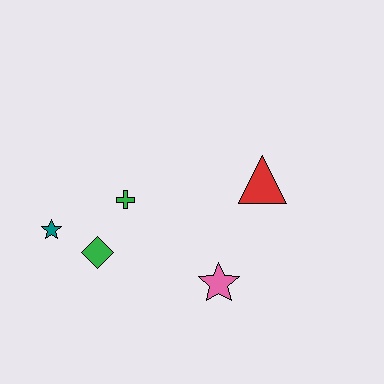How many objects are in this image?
There are 5 objects.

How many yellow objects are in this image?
There are no yellow objects.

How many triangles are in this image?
There is 1 triangle.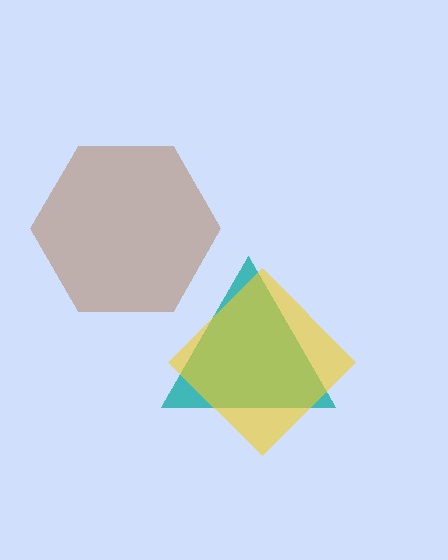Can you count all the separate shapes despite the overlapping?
Yes, there are 3 separate shapes.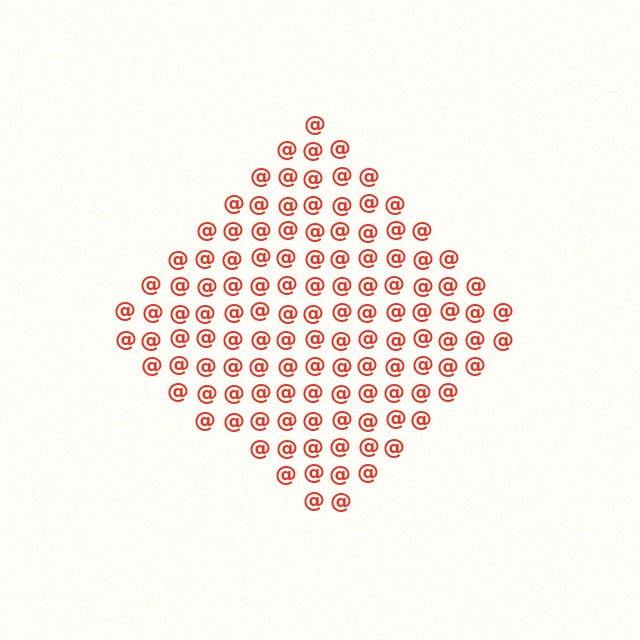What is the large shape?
The large shape is a diamond.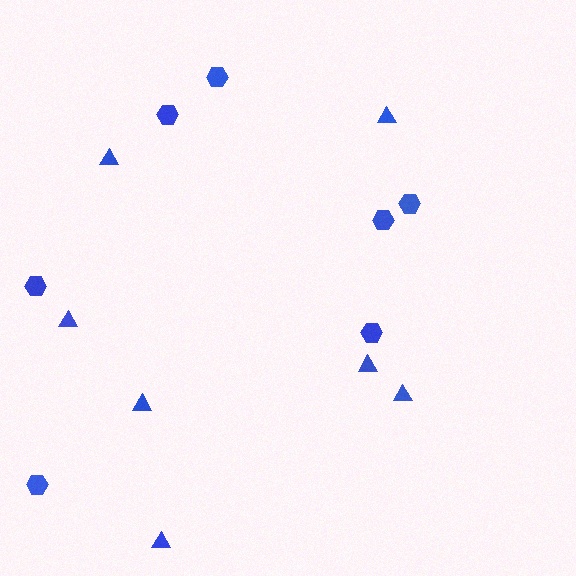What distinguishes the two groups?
There are 2 groups: one group of triangles (7) and one group of hexagons (7).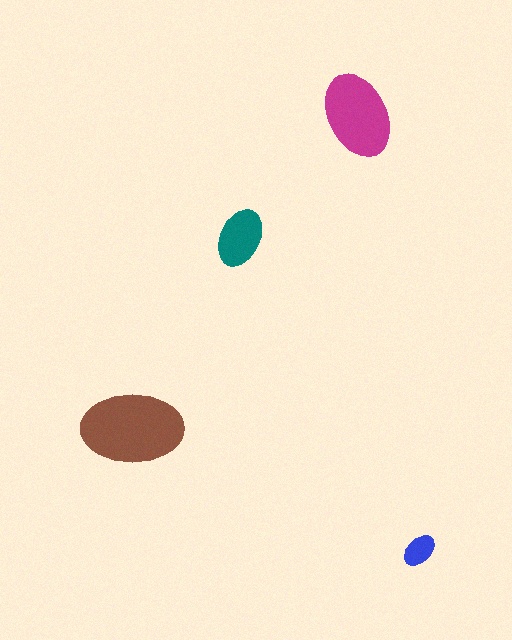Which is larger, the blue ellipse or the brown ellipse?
The brown one.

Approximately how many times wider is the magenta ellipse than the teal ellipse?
About 1.5 times wider.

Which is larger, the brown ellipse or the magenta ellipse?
The brown one.